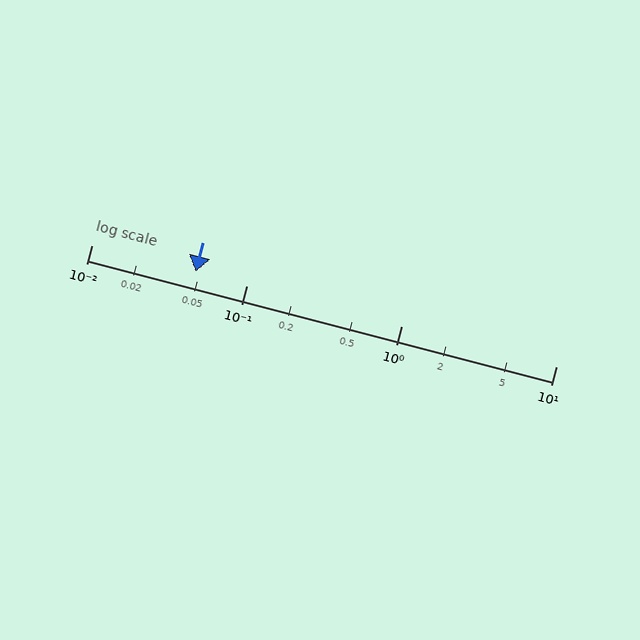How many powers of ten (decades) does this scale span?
The scale spans 3 decades, from 0.01 to 10.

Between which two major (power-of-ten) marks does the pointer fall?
The pointer is between 0.01 and 0.1.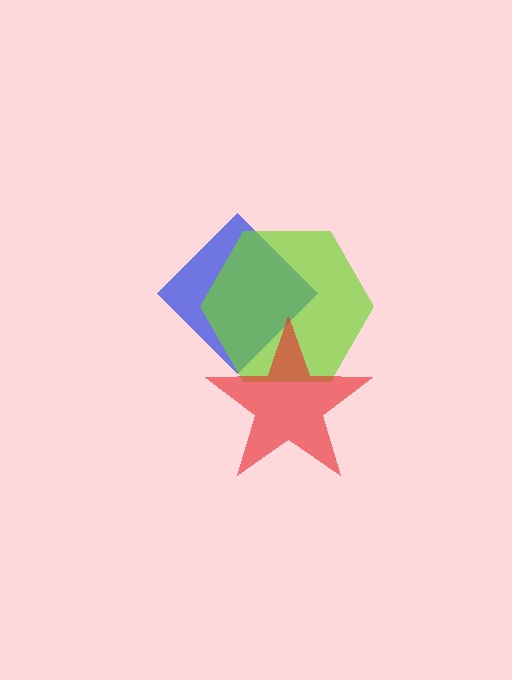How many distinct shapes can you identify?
There are 3 distinct shapes: a blue diamond, a lime hexagon, a red star.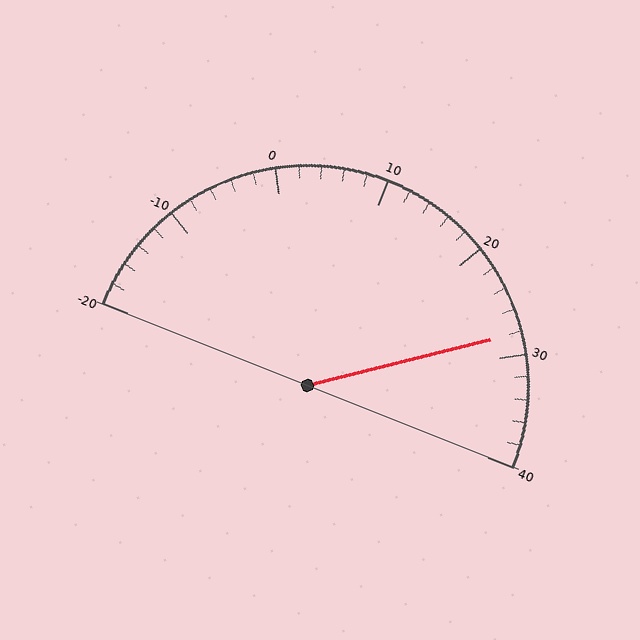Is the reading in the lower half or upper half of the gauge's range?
The reading is in the upper half of the range (-20 to 40).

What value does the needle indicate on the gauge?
The needle indicates approximately 28.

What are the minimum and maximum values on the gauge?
The gauge ranges from -20 to 40.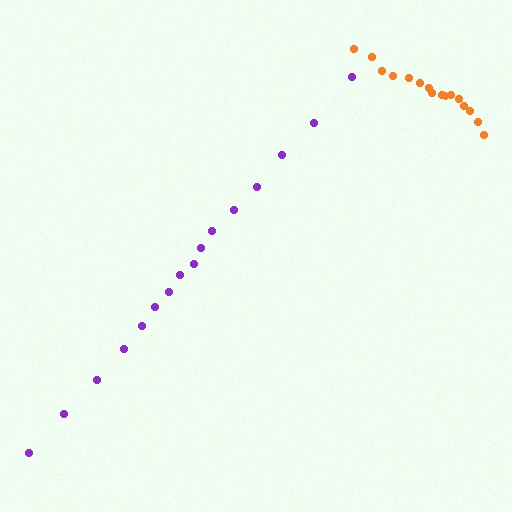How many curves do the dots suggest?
There are 2 distinct paths.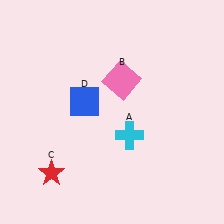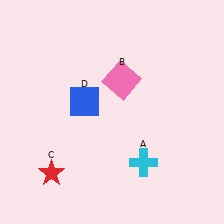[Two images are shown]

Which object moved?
The cyan cross (A) moved down.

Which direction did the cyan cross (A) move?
The cyan cross (A) moved down.